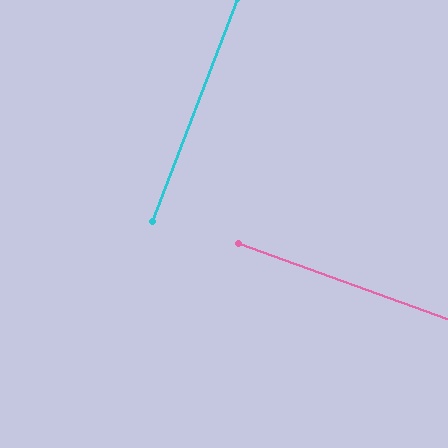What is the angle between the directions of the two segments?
Approximately 89 degrees.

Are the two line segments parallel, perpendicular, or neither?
Perpendicular — they meet at approximately 89°.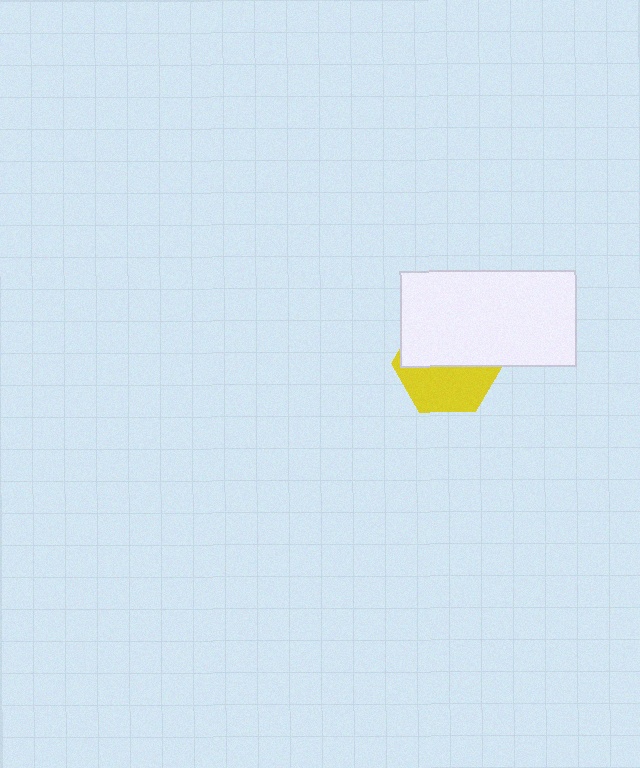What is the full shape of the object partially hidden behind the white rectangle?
The partially hidden object is a yellow hexagon.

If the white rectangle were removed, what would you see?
You would see the complete yellow hexagon.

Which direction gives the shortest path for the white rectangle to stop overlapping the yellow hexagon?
Moving up gives the shortest separation.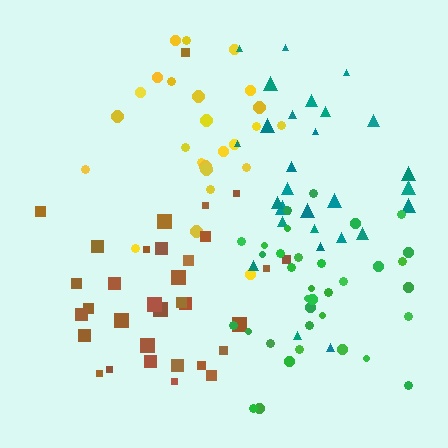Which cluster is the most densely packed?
Yellow.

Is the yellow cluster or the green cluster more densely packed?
Yellow.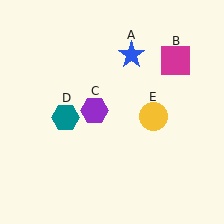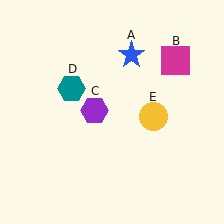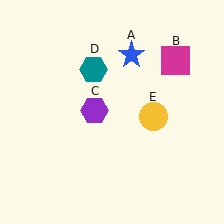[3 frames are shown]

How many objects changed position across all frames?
1 object changed position: teal hexagon (object D).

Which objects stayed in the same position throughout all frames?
Blue star (object A) and magenta square (object B) and purple hexagon (object C) and yellow circle (object E) remained stationary.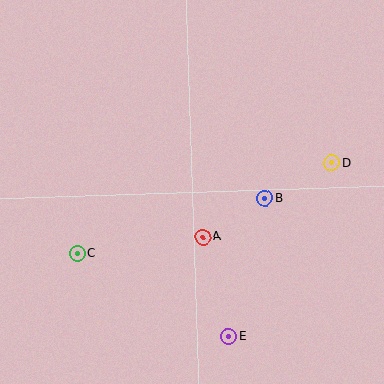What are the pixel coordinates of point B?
Point B is at (265, 198).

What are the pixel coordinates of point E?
Point E is at (228, 337).